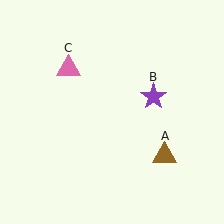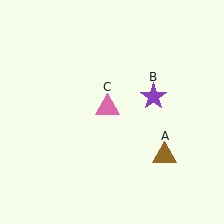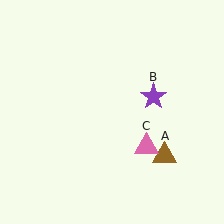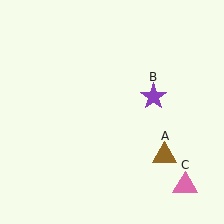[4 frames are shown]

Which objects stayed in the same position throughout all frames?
Brown triangle (object A) and purple star (object B) remained stationary.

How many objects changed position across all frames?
1 object changed position: pink triangle (object C).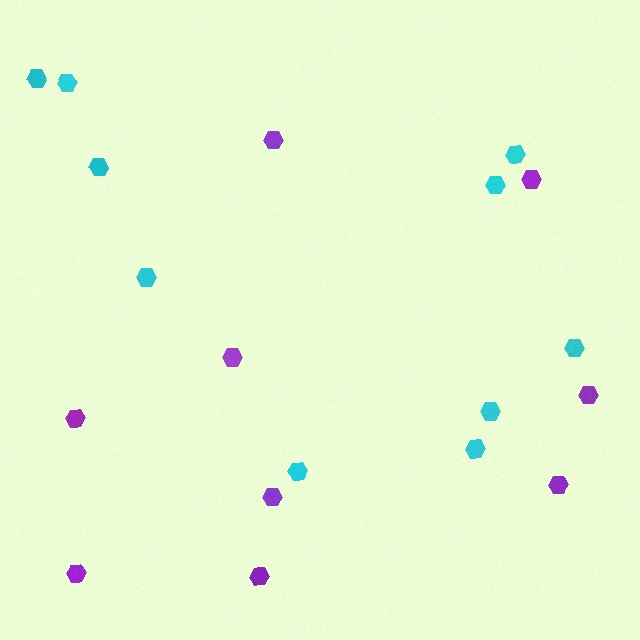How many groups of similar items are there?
There are 2 groups: one group of cyan hexagons (10) and one group of purple hexagons (9).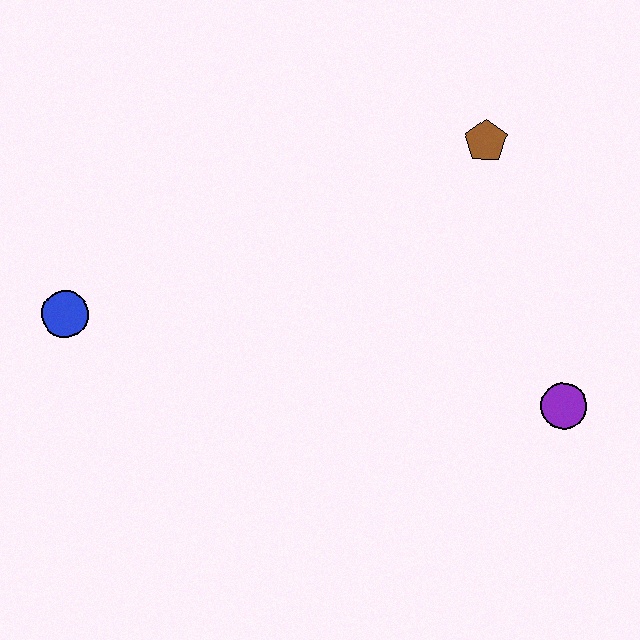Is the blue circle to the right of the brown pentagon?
No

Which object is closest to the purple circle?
The brown pentagon is closest to the purple circle.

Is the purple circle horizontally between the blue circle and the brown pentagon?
No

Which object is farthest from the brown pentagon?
The blue circle is farthest from the brown pentagon.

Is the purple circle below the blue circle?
Yes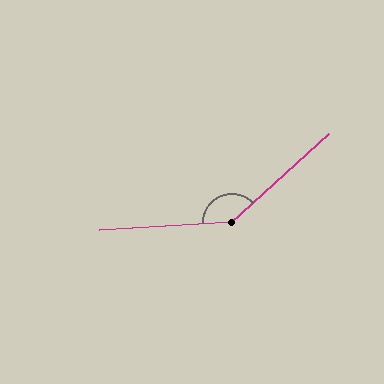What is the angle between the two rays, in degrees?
Approximately 141 degrees.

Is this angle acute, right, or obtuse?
It is obtuse.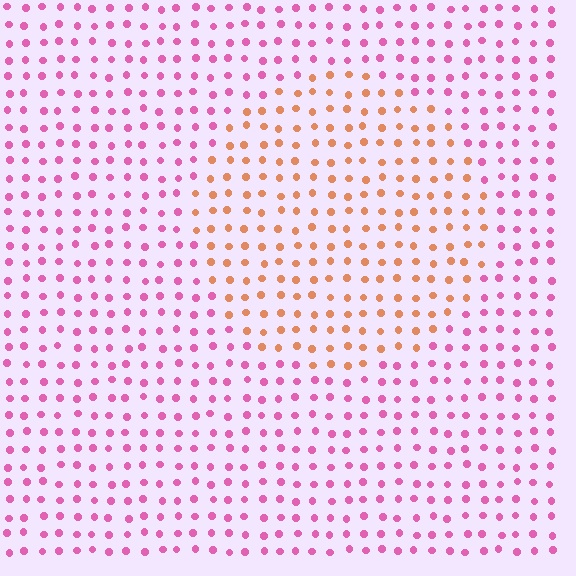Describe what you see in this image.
The image is filled with small pink elements in a uniform arrangement. A circle-shaped region is visible where the elements are tinted to a slightly different hue, forming a subtle color boundary.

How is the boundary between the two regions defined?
The boundary is defined purely by a slight shift in hue (about 57 degrees). Spacing, size, and orientation are identical on both sides.